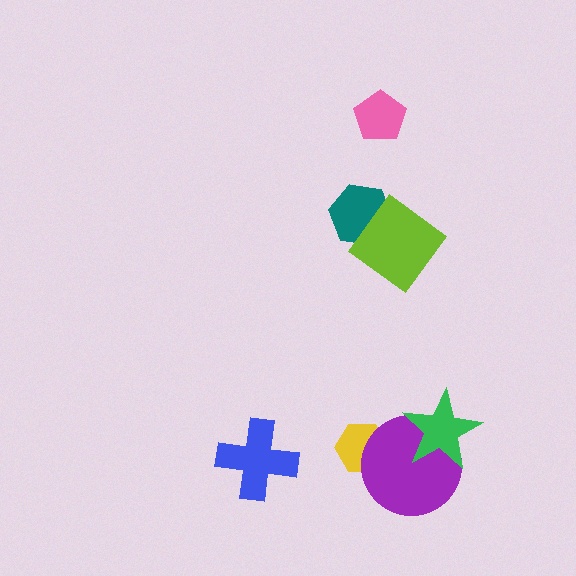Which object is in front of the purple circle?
The green star is in front of the purple circle.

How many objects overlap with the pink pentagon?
0 objects overlap with the pink pentagon.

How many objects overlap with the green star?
1 object overlaps with the green star.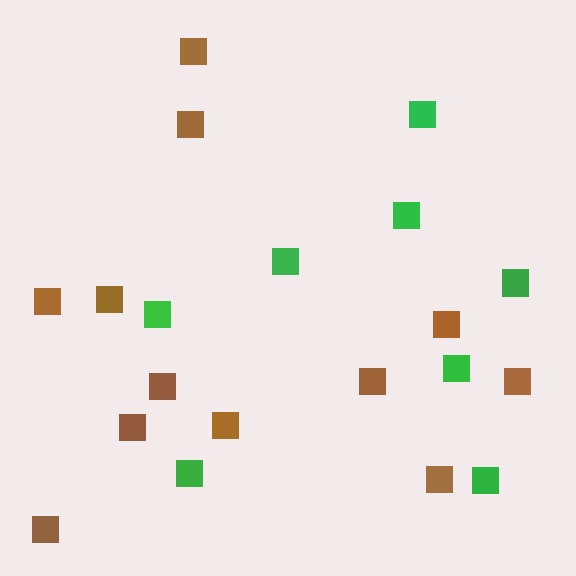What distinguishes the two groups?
There are 2 groups: one group of green squares (8) and one group of brown squares (12).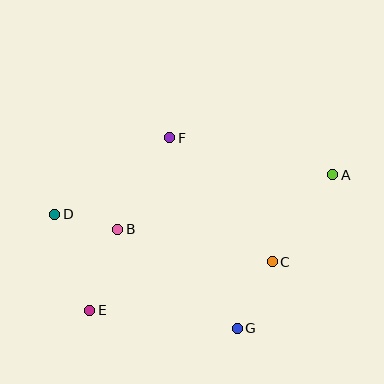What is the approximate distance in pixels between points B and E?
The distance between B and E is approximately 86 pixels.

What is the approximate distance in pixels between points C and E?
The distance between C and E is approximately 189 pixels.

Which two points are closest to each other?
Points B and D are closest to each other.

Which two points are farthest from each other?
Points A and D are farthest from each other.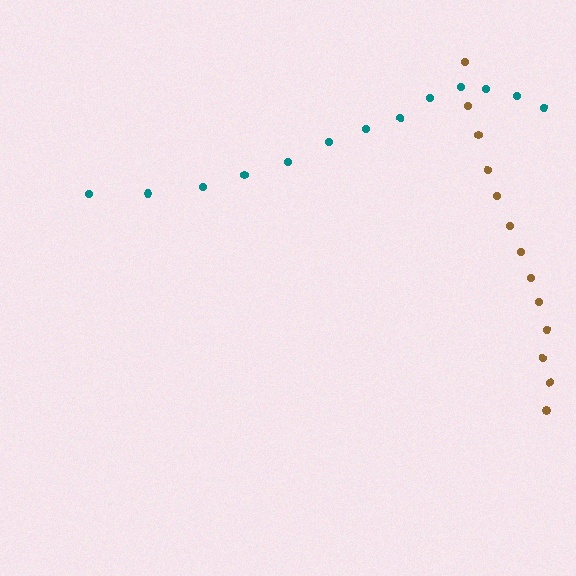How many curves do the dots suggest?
There are 2 distinct paths.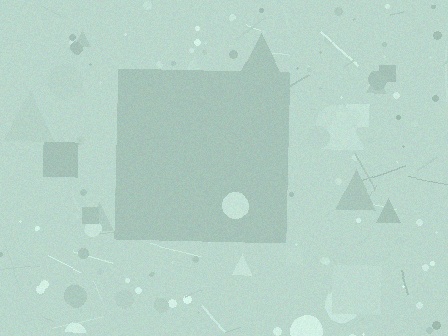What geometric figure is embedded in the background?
A square is embedded in the background.